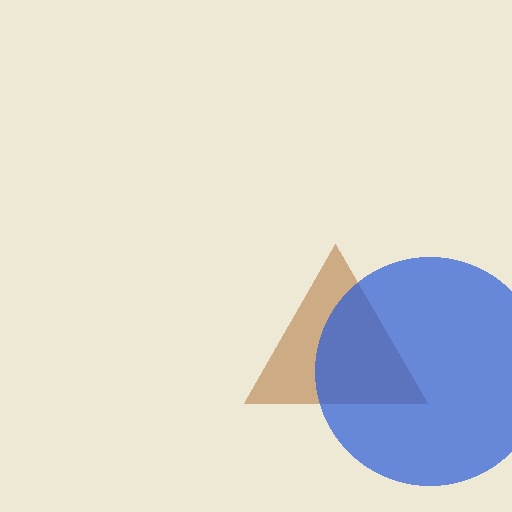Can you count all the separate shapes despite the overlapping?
Yes, there are 2 separate shapes.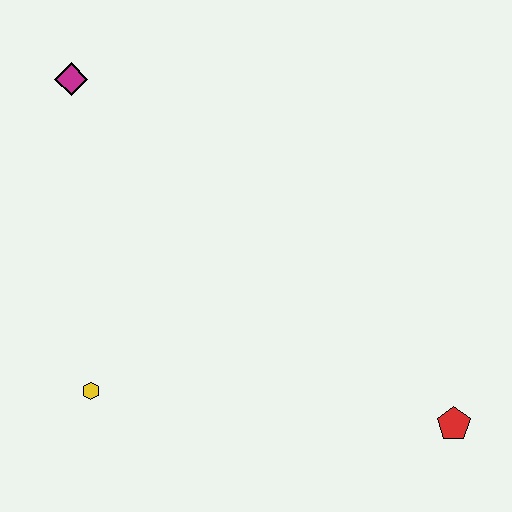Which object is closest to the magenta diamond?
The yellow hexagon is closest to the magenta diamond.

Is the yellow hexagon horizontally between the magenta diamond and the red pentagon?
Yes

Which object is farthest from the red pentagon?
The magenta diamond is farthest from the red pentagon.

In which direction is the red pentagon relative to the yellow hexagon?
The red pentagon is to the right of the yellow hexagon.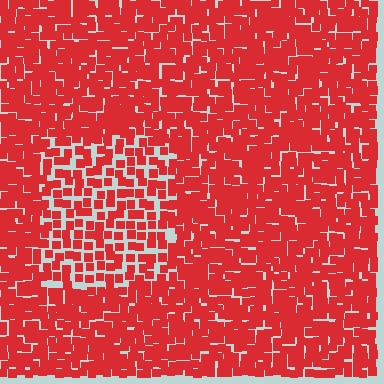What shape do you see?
I see a rectangle.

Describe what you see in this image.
The image contains small red elements arranged at two different densities. A rectangle-shaped region is visible where the elements are less densely packed than the surrounding area.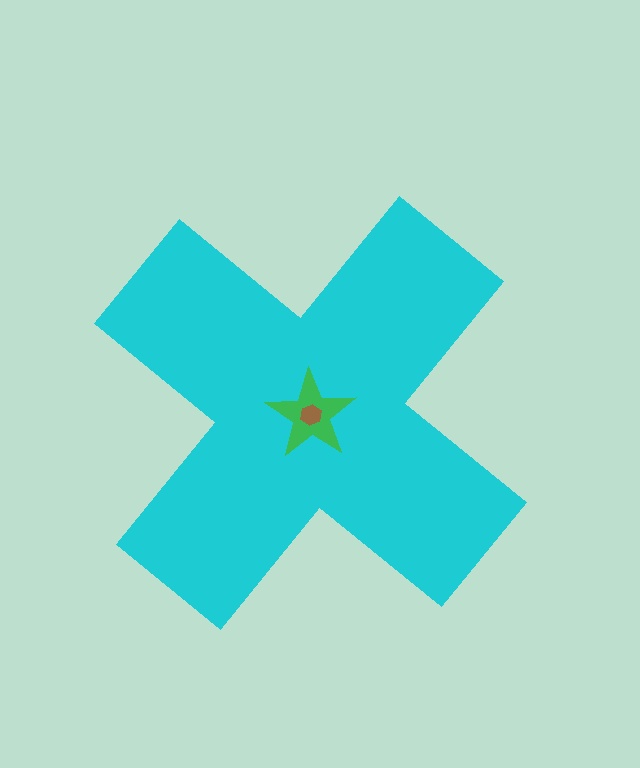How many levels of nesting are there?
3.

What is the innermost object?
The brown hexagon.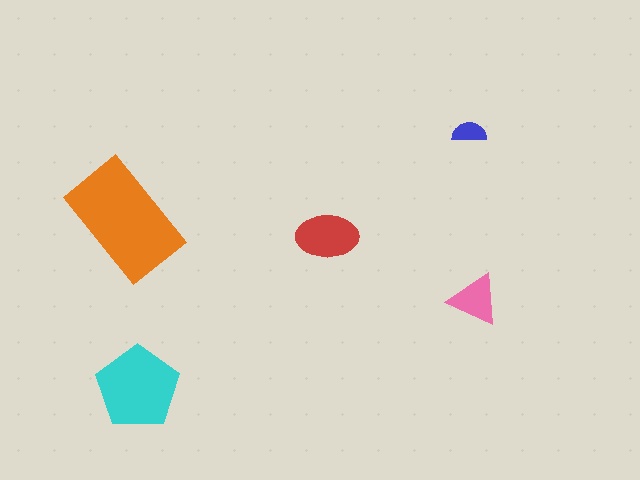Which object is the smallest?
The blue semicircle.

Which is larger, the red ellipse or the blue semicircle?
The red ellipse.